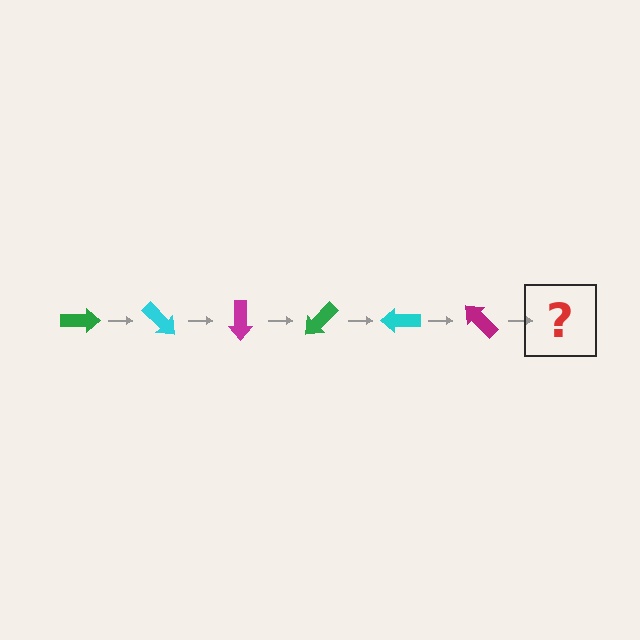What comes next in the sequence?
The next element should be a green arrow, rotated 270 degrees from the start.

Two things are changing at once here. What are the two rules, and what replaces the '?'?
The two rules are that it rotates 45 degrees each step and the color cycles through green, cyan, and magenta. The '?' should be a green arrow, rotated 270 degrees from the start.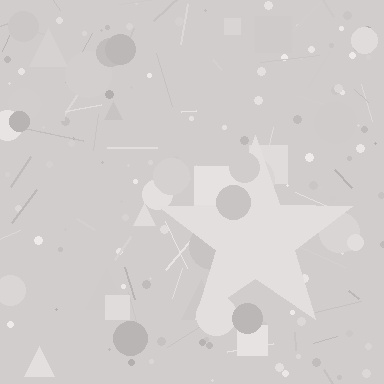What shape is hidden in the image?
A star is hidden in the image.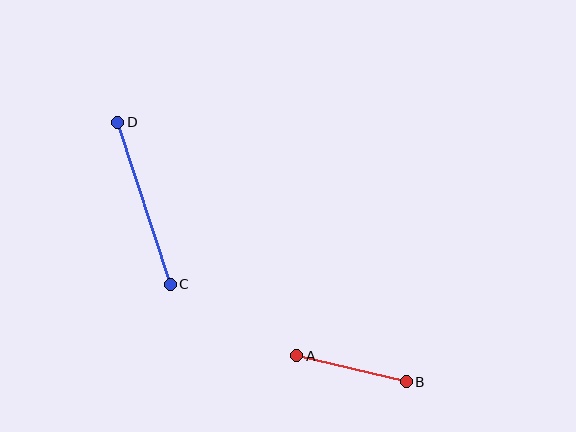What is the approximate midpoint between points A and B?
The midpoint is at approximately (352, 369) pixels.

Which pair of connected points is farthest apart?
Points C and D are farthest apart.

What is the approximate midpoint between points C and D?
The midpoint is at approximately (144, 203) pixels.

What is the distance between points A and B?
The distance is approximately 112 pixels.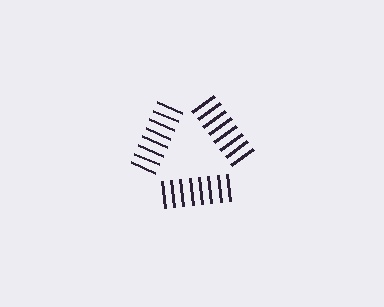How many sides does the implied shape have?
3 sides — the line-ends trace a triangle.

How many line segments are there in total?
24 — 8 along each of the 3 edges.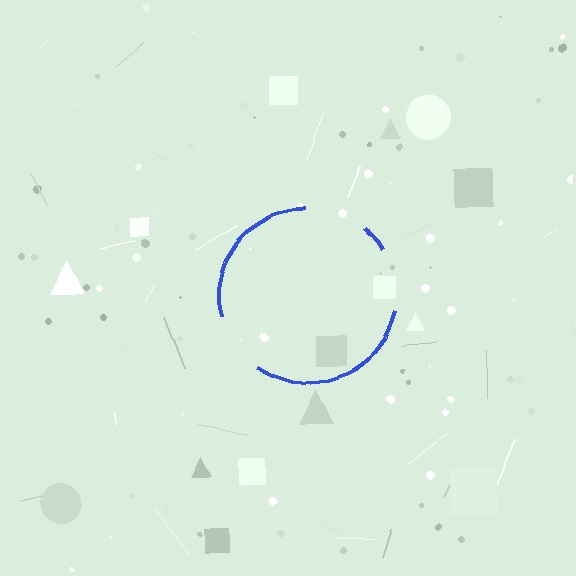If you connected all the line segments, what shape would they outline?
They would outline a circle.